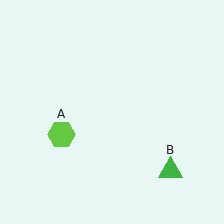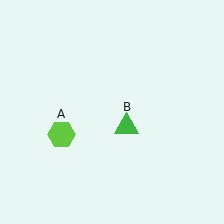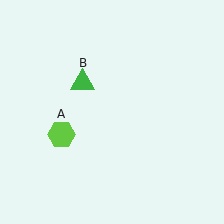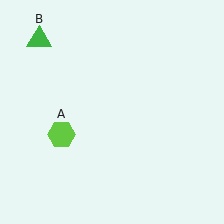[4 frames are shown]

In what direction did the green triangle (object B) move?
The green triangle (object B) moved up and to the left.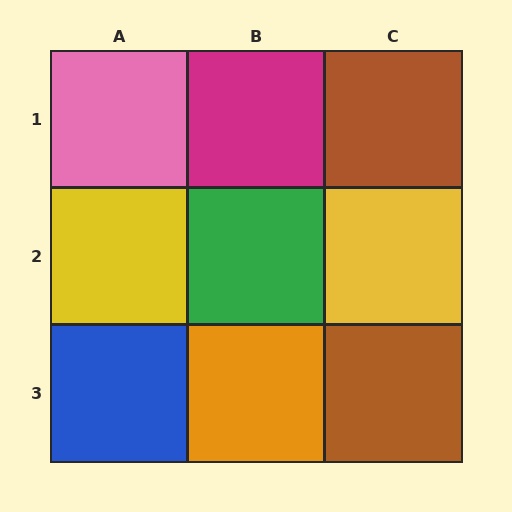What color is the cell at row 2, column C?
Yellow.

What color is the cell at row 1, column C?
Brown.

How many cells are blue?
1 cell is blue.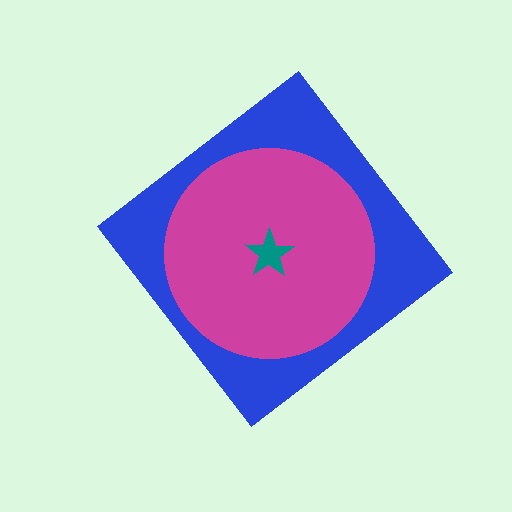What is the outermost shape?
The blue diamond.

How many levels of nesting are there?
3.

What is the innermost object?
The teal star.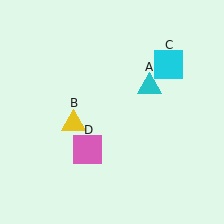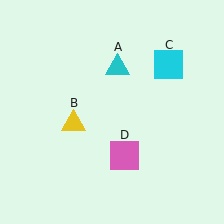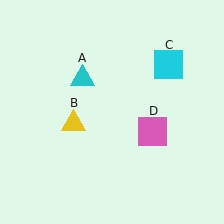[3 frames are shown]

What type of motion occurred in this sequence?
The cyan triangle (object A), pink square (object D) rotated counterclockwise around the center of the scene.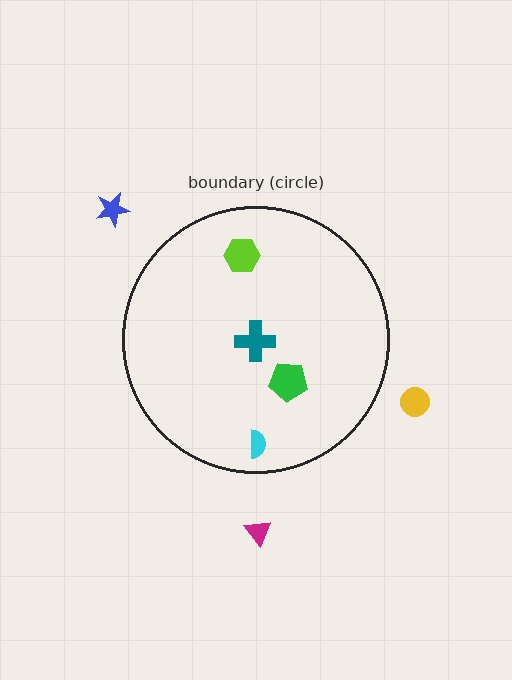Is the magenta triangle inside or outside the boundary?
Outside.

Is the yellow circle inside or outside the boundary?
Outside.